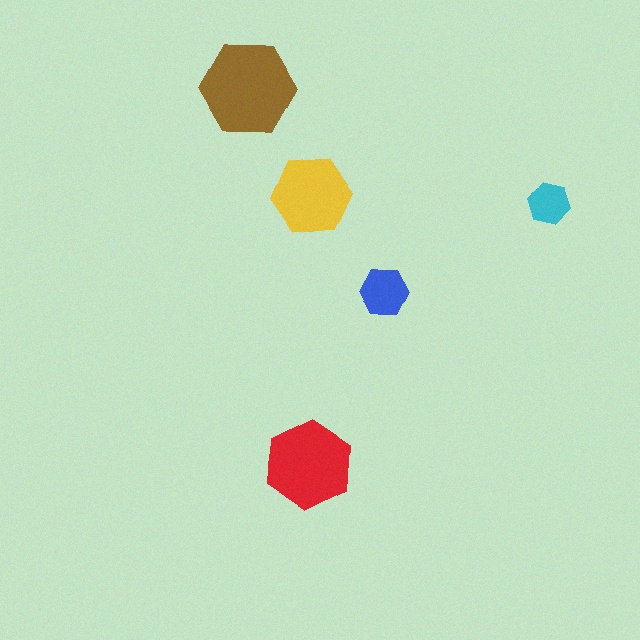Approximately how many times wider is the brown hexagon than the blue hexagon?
About 2 times wider.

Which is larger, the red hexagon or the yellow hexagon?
The red one.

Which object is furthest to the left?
The brown hexagon is leftmost.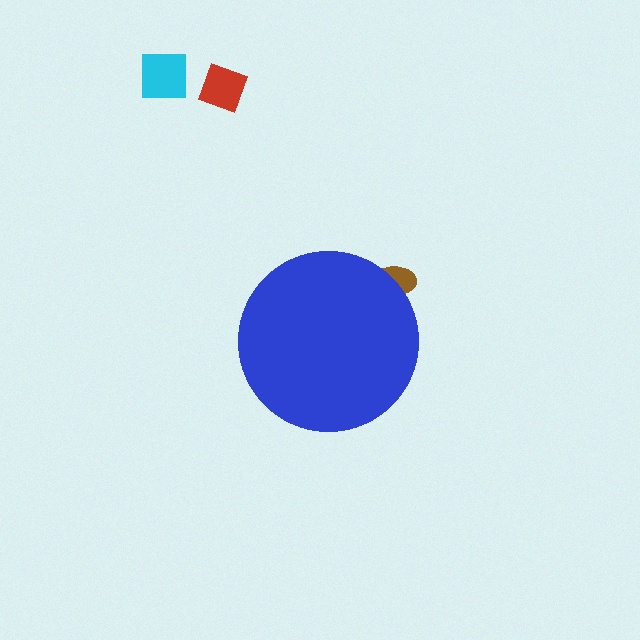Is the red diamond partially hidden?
No, the red diamond is fully visible.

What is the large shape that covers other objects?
A blue circle.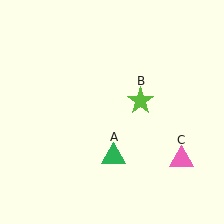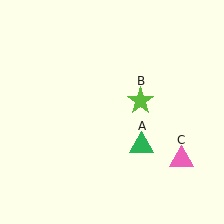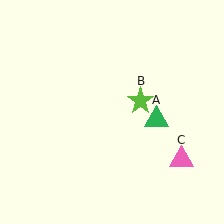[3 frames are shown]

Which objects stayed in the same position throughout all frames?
Lime star (object B) and pink triangle (object C) remained stationary.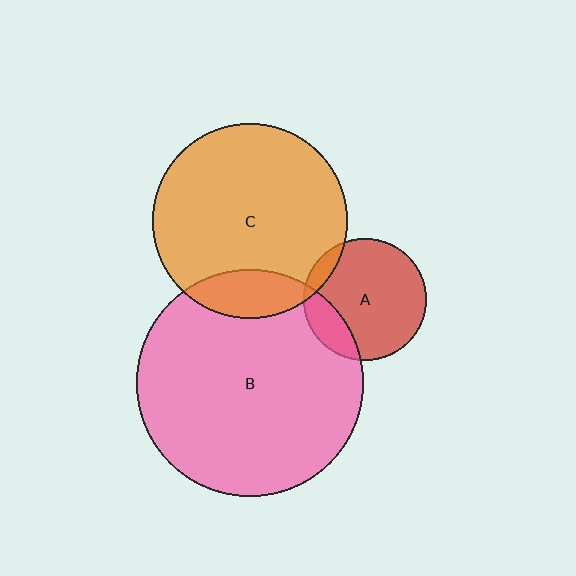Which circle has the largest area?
Circle B (pink).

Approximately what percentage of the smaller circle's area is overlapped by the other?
Approximately 10%.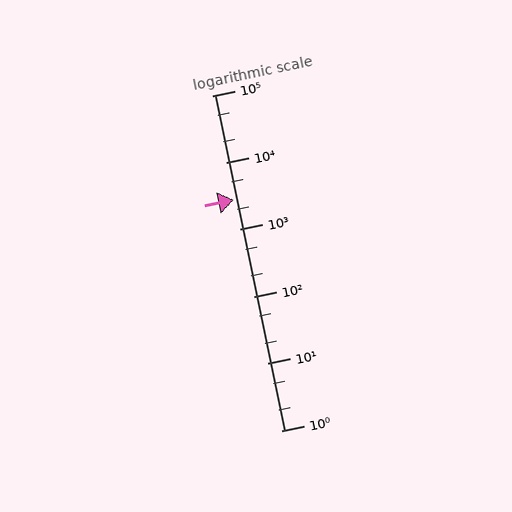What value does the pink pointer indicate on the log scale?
The pointer indicates approximately 2800.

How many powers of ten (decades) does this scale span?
The scale spans 5 decades, from 1 to 100000.